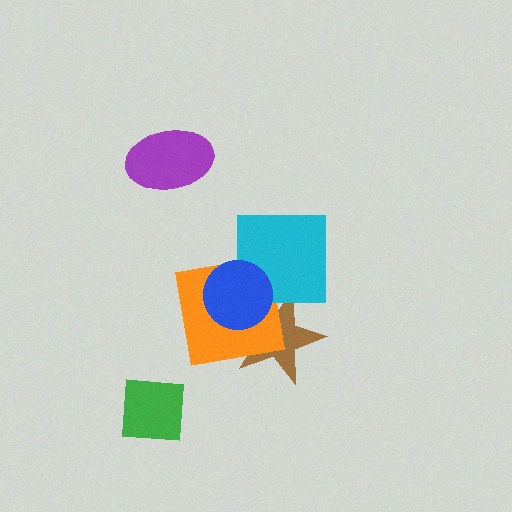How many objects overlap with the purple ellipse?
0 objects overlap with the purple ellipse.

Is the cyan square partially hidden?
Yes, it is partially covered by another shape.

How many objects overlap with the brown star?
3 objects overlap with the brown star.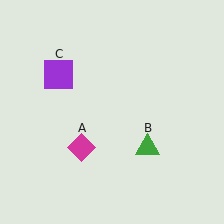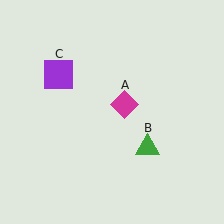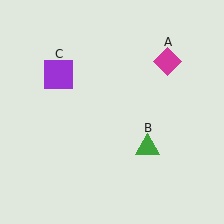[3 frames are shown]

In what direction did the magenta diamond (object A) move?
The magenta diamond (object A) moved up and to the right.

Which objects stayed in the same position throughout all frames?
Green triangle (object B) and purple square (object C) remained stationary.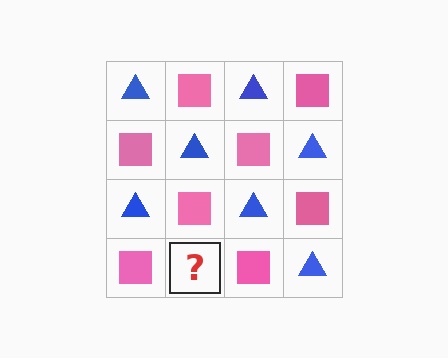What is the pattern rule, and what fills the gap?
The rule is that it alternates blue triangle and pink square in a checkerboard pattern. The gap should be filled with a blue triangle.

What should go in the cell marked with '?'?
The missing cell should contain a blue triangle.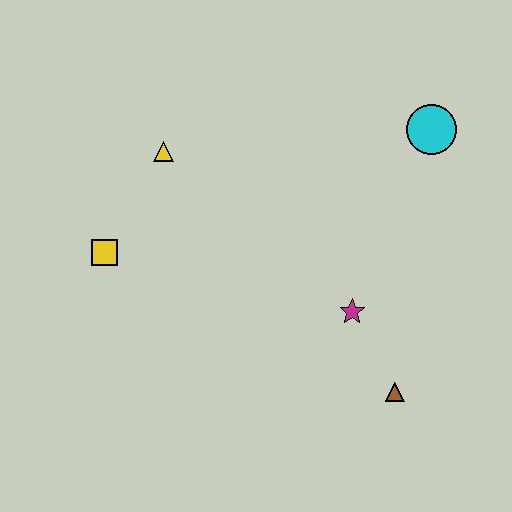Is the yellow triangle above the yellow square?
Yes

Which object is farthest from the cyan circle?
The yellow square is farthest from the cyan circle.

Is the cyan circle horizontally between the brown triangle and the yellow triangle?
No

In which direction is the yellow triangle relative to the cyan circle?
The yellow triangle is to the left of the cyan circle.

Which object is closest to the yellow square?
The yellow triangle is closest to the yellow square.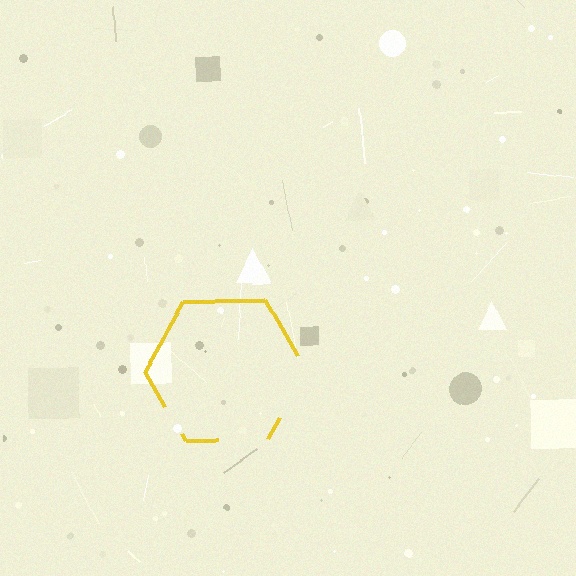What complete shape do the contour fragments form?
The contour fragments form a hexagon.